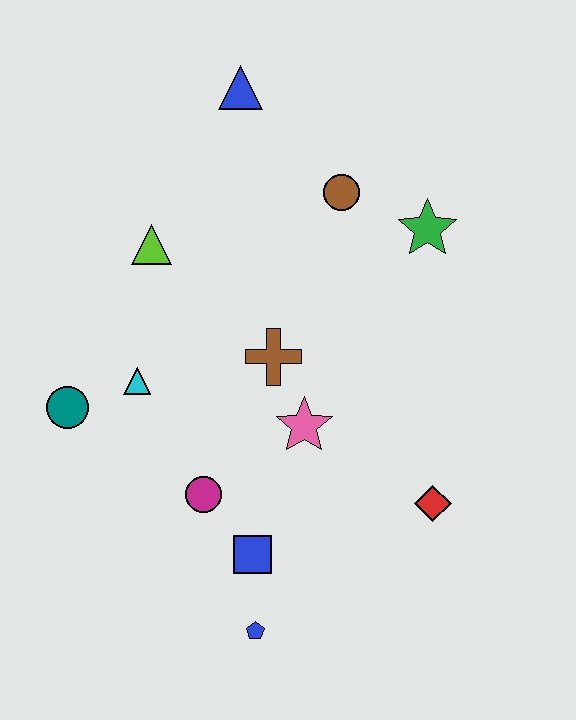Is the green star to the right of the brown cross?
Yes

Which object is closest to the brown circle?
The green star is closest to the brown circle.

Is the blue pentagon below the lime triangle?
Yes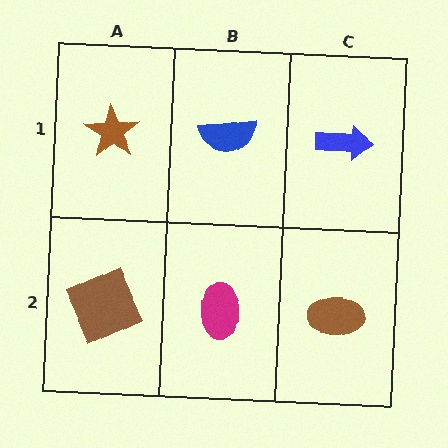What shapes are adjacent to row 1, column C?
A brown ellipse (row 2, column C), a blue semicircle (row 1, column B).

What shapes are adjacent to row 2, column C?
A blue arrow (row 1, column C), a magenta ellipse (row 2, column B).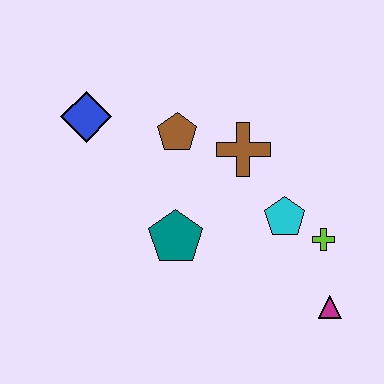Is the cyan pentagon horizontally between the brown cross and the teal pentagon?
No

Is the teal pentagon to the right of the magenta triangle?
No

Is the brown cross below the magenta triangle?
No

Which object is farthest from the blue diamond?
The magenta triangle is farthest from the blue diamond.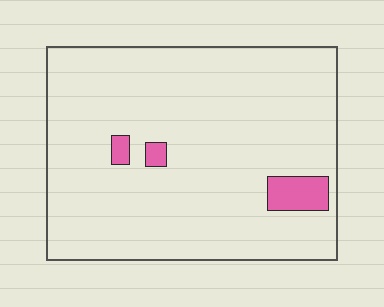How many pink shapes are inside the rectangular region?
3.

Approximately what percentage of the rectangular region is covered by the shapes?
Approximately 5%.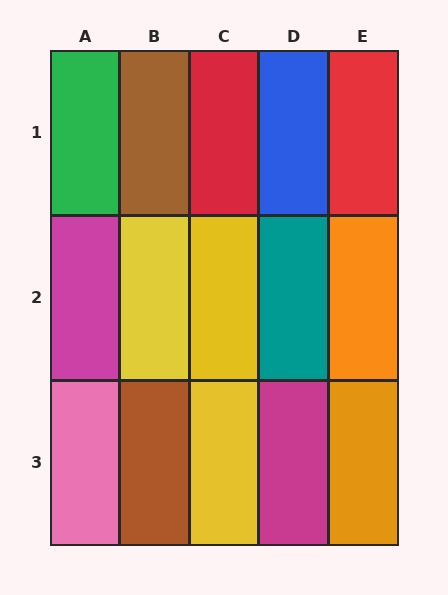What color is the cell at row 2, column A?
Magenta.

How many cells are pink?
1 cell is pink.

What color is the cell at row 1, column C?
Red.